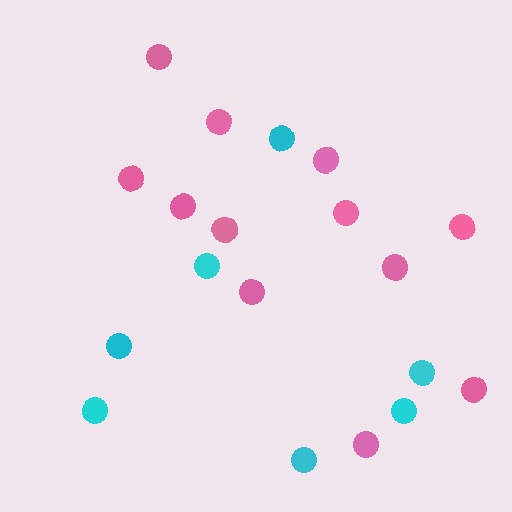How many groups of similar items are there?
There are 2 groups: one group of pink circles (12) and one group of cyan circles (7).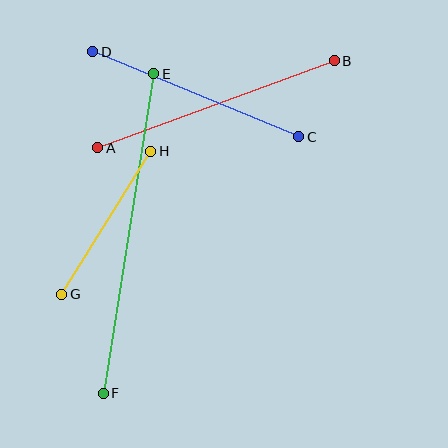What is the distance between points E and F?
The distance is approximately 323 pixels.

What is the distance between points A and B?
The distance is approximately 252 pixels.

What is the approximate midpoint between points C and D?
The midpoint is at approximately (196, 94) pixels.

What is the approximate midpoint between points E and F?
The midpoint is at approximately (128, 234) pixels.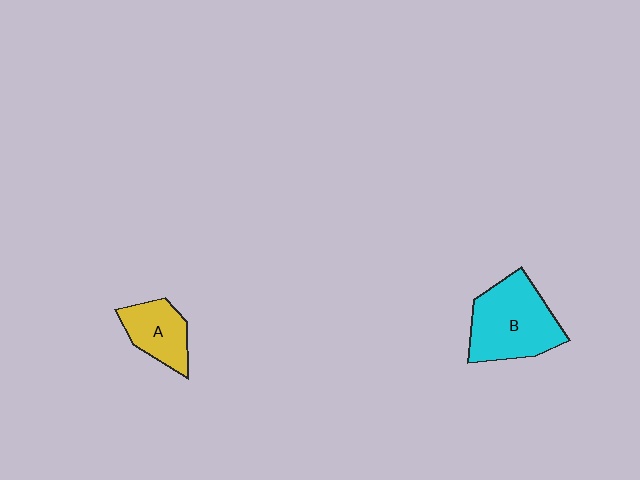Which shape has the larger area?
Shape B (cyan).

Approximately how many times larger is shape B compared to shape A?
Approximately 1.8 times.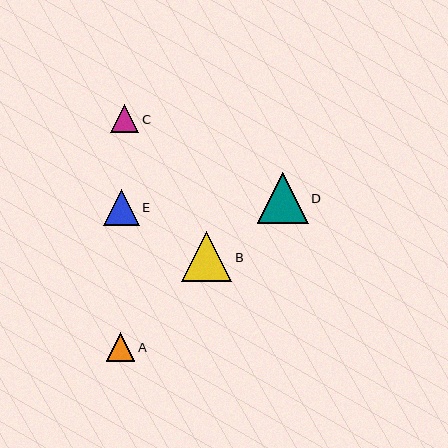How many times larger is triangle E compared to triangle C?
Triangle E is approximately 1.3 times the size of triangle C.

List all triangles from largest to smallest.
From largest to smallest: D, B, E, C, A.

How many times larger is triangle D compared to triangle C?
Triangle D is approximately 1.8 times the size of triangle C.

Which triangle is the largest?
Triangle D is the largest with a size of approximately 51 pixels.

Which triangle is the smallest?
Triangle A is the smallest with a size of approximately 28 pixels.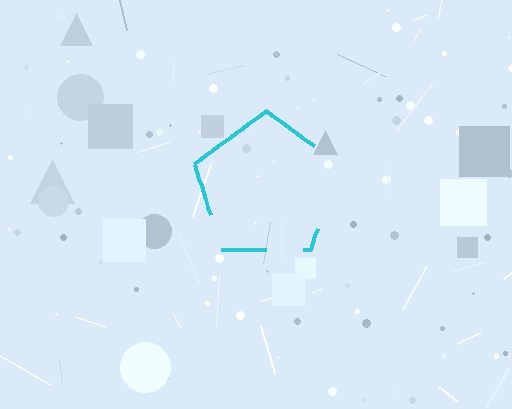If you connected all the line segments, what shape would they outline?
They would outline a pentagon.